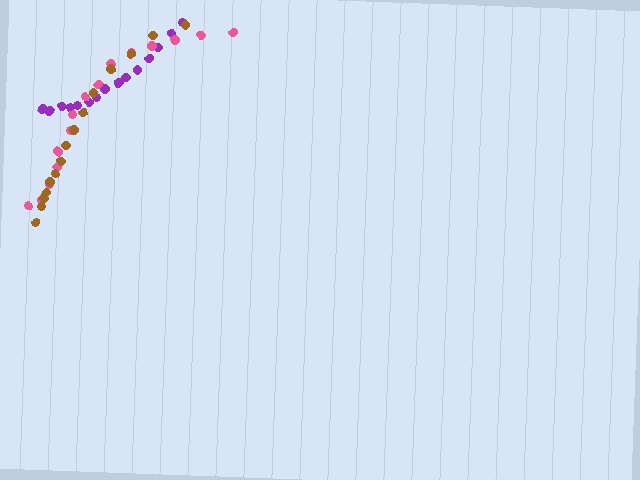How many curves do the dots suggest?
There are 3 distinct paths.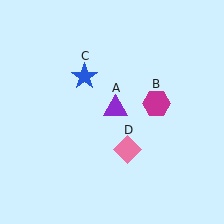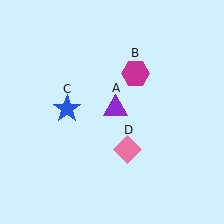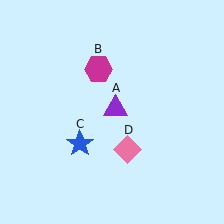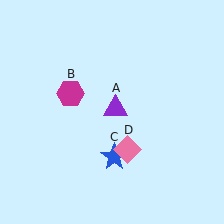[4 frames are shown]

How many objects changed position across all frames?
2 objects changed position: magenta hexagon (object B), blue star (object C).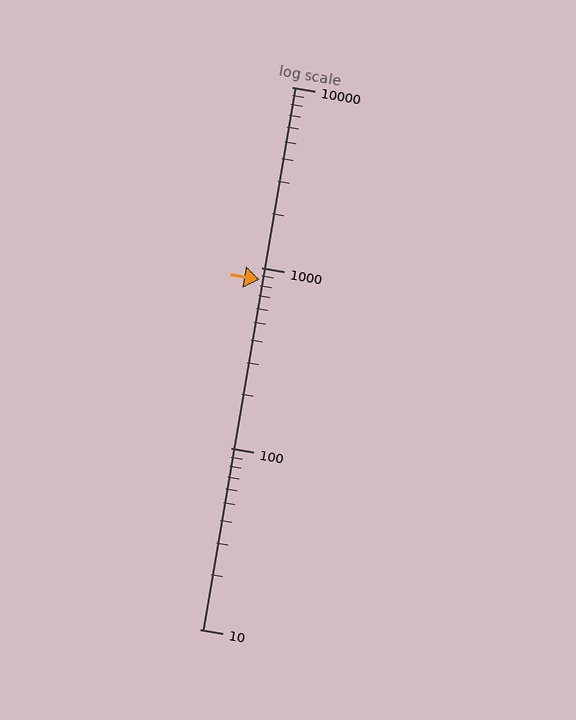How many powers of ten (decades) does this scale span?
The scale spans 3 decades, from 10 to 10000.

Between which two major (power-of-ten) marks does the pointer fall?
The pointer is between 100 and 1000.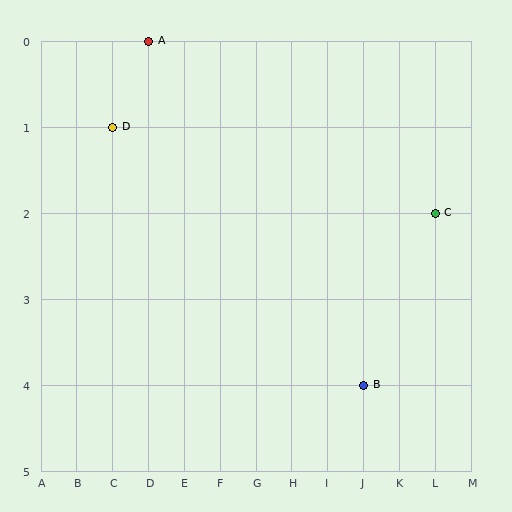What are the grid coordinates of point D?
Point D is at grid coordinates (C, 1).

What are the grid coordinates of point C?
Point C is at grid coordinates (L, 2).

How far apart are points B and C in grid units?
Points B and C are 2 columns and 2 rows apart (about 2.8 grid units diagonally).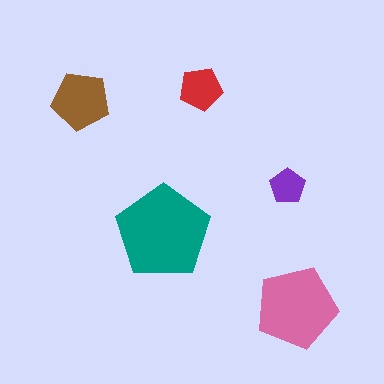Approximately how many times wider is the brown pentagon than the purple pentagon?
About 1.5 times wider.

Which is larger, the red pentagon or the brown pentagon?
The brown one.